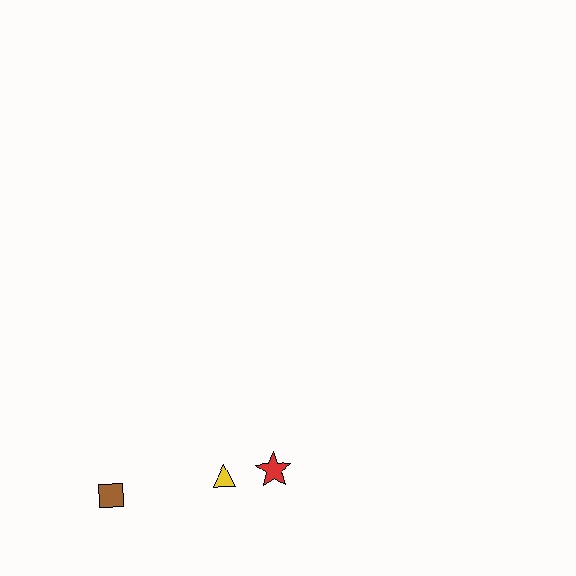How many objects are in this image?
There are 3 objects.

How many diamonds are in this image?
There are no diamonds.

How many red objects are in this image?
There is 1 red object.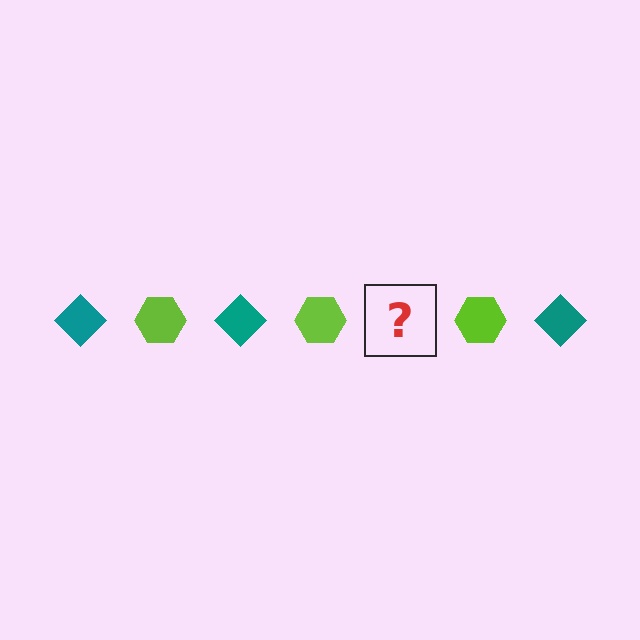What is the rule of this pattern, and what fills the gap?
The rule is that the pattern alternates between teal diamond and lime hexagon. The gap should be filled with a teal diamond.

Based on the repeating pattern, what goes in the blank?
The blank should be a teal diamond.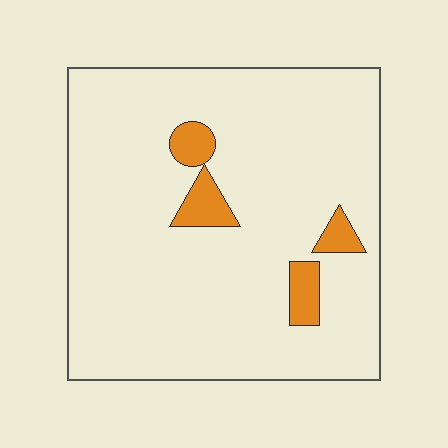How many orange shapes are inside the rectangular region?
4.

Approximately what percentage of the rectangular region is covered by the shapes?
Approximately 10%.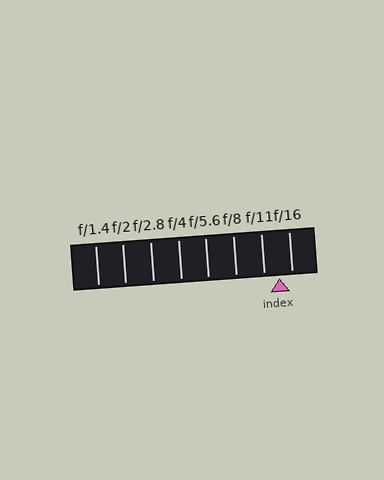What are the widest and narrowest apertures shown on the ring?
The widest aperture shown is f/1.4 and the narrowest is f/16.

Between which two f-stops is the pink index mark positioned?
The index mark is between f/11 and f/16.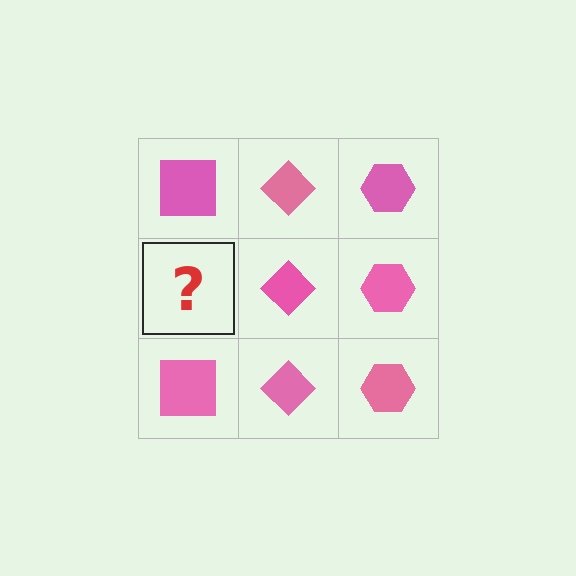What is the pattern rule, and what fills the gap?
The rule is that each column has a consistent shape. The gap should be filled with a pink square.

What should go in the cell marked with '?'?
The missing cell should contain a pink square.